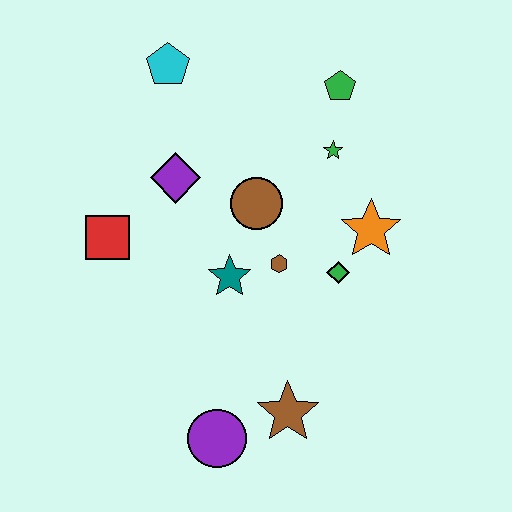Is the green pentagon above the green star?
Yes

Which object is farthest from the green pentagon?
The purple circle is farthest from the green pentagon.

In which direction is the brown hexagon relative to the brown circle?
The brown hexagon is below the brown circle.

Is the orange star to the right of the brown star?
Yes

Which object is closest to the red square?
The purple diamond is closest to the red square.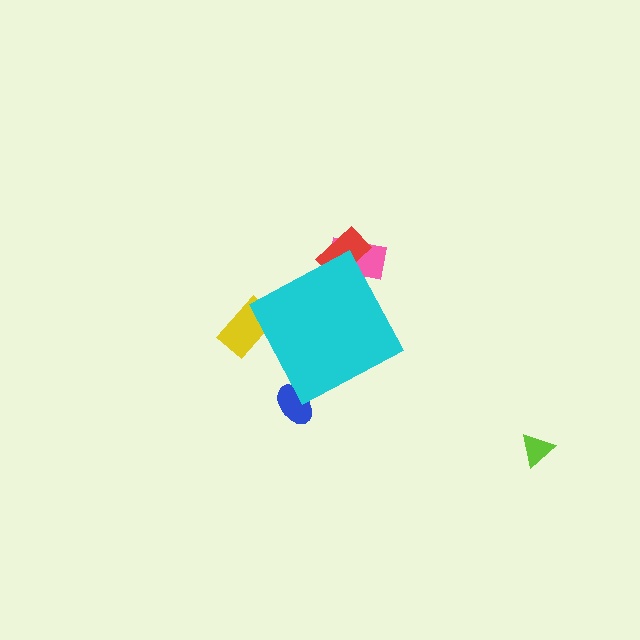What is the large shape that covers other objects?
A cyan diamond.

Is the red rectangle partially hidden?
Yes, the red rectangle is partially hidden behind the cyan diamond.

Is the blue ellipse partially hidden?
Yes, the blue ellipse is partially hidden behind the cyan diamond.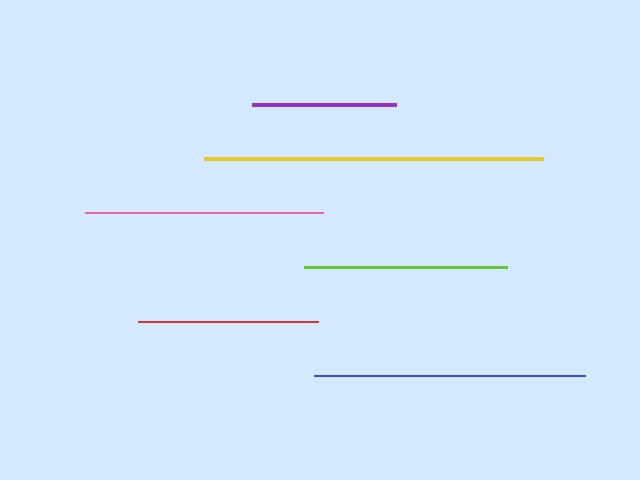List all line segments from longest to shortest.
From longest to shortest: yellow, blue, pink, lime, red, purple.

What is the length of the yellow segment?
The yellow segment is approximately 338 pixels long.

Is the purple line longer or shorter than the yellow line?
The yellow line is longer than the purple line.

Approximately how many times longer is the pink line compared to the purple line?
The pink line is approximately 1.7 times the length of the purple line.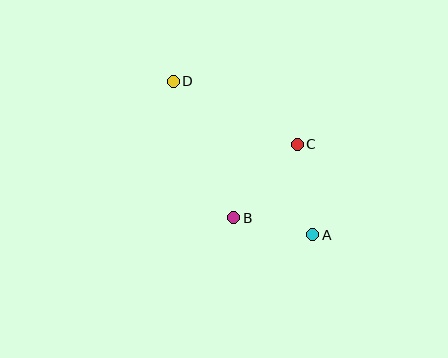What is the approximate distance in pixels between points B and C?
The distance between B and C is approximately 97 pixels.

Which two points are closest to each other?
Points A and B are closest to each other.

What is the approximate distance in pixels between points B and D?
The distance between B and D is approximately 149 pixels.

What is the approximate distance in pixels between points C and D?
The distance between C and D is approximately 139 pixels.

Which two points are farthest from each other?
Points A and D are farthest from each other.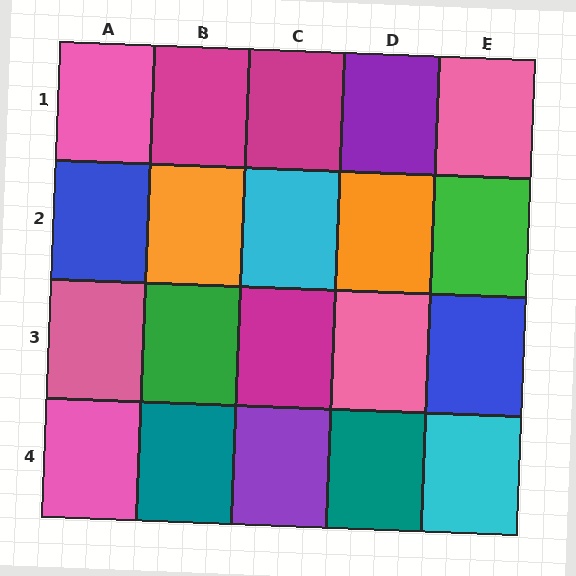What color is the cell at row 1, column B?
Magenta.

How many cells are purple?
2 cells are purple.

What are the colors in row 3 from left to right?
Pink, green, magenta, pink, blue.